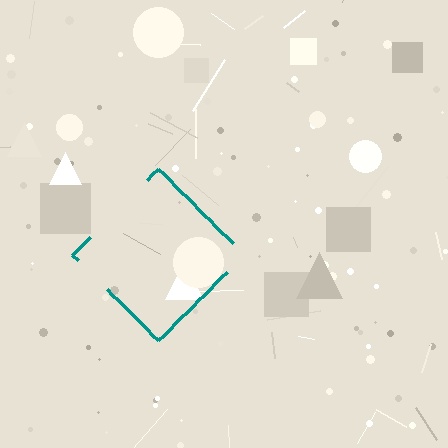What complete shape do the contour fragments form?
The contour fragments form a diamond.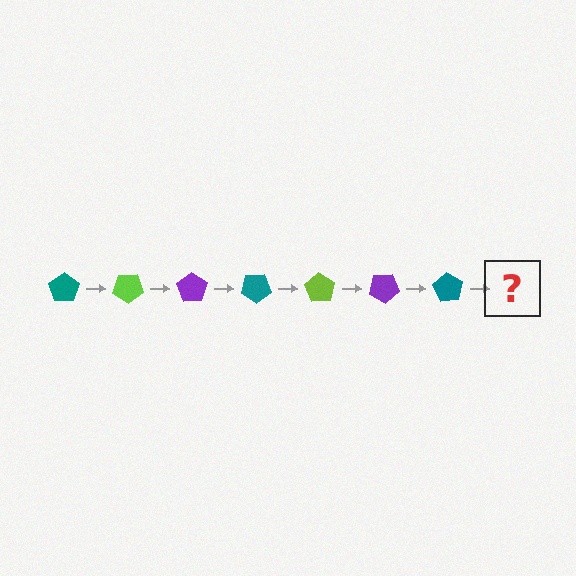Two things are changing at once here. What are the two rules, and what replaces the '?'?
The two rules are that it rotates 35 degrees each step and the color cycles through teal, lime, and purple. The '?' should be a lime pentagon, rotated 245 degrees from the start.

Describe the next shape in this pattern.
It should be a lime pentagon, rotated 245 degrees from the start.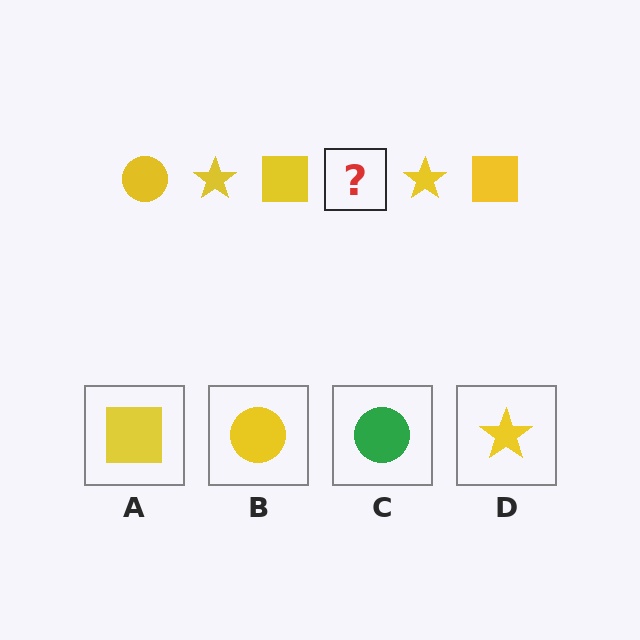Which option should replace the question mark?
Option B.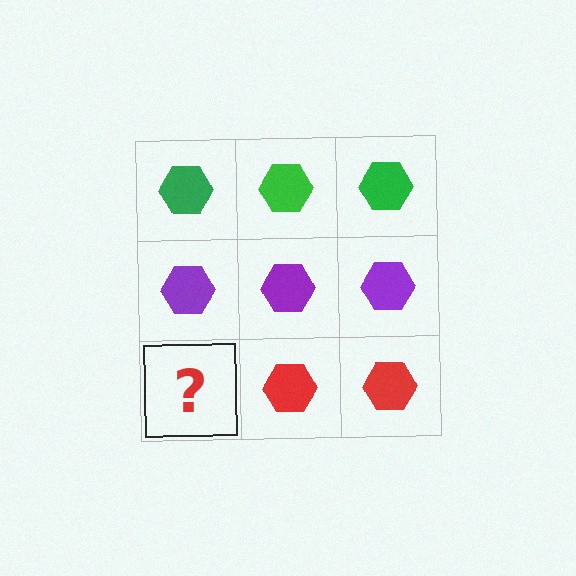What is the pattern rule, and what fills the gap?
The rule is that each row has a consistent color. The gap should be filled with a red hexagon.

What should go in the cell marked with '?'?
The missing cell should contain a red hexagon.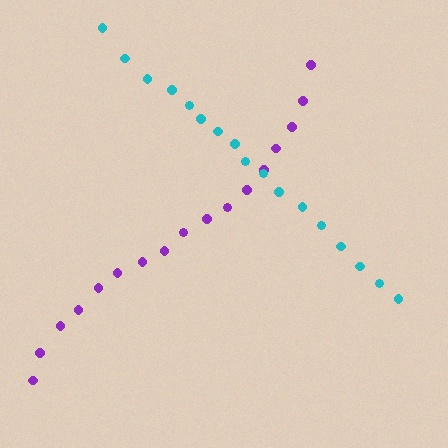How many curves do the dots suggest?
There are 2 distinct paths.